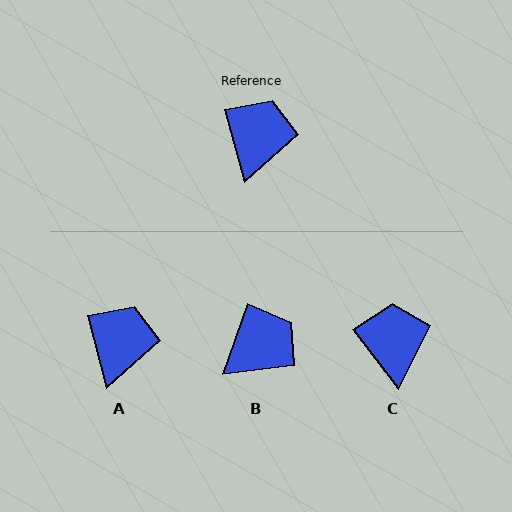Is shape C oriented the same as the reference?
No, it is off by about 22 degrees.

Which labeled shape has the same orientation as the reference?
A.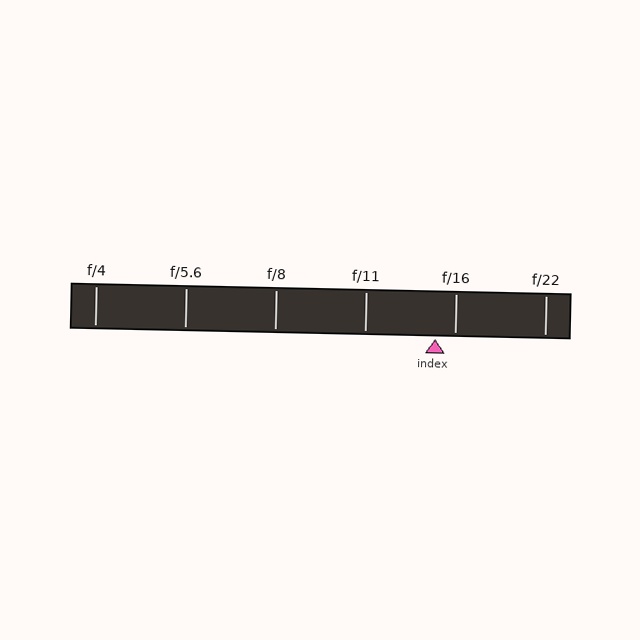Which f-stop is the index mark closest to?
The index mark is closest to f/16.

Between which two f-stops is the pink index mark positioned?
The index mark is between f/11 and f/16.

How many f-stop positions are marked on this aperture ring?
There are 6 f-stop positions marked.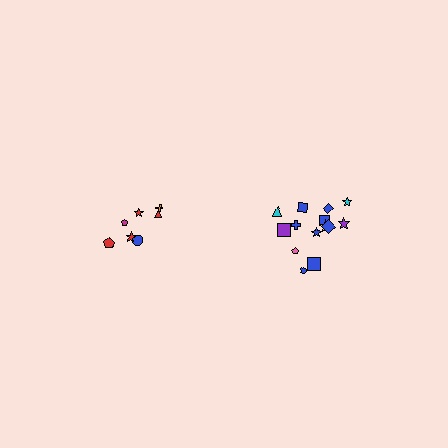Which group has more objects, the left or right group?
The right group.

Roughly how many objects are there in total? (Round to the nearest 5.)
Roughly 20 objects in total.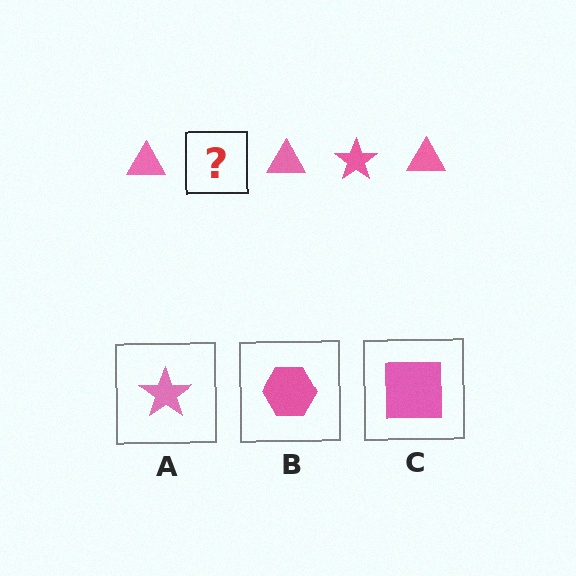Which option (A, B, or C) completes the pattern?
A.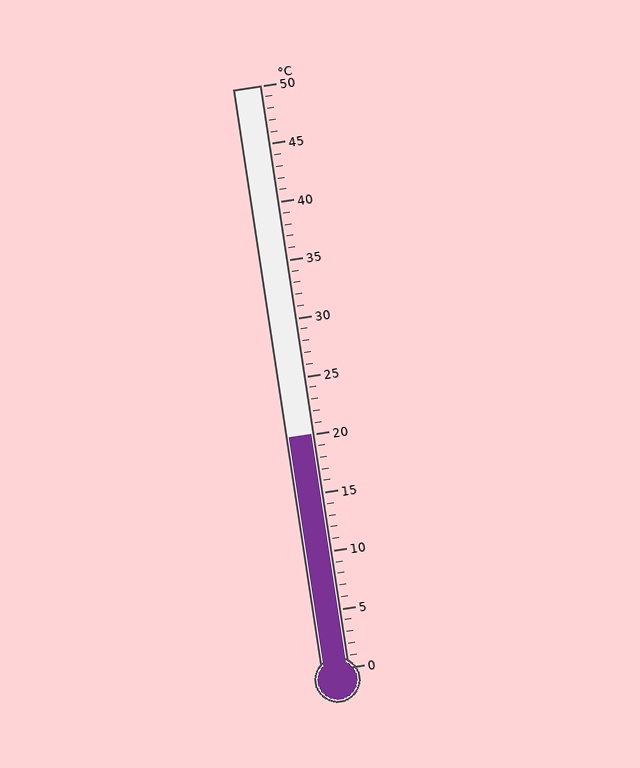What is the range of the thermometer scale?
The thermometer scale ranges from 0°C to 50°C.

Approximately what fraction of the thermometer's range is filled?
The thermometer is filled to approximately 40% of its range.